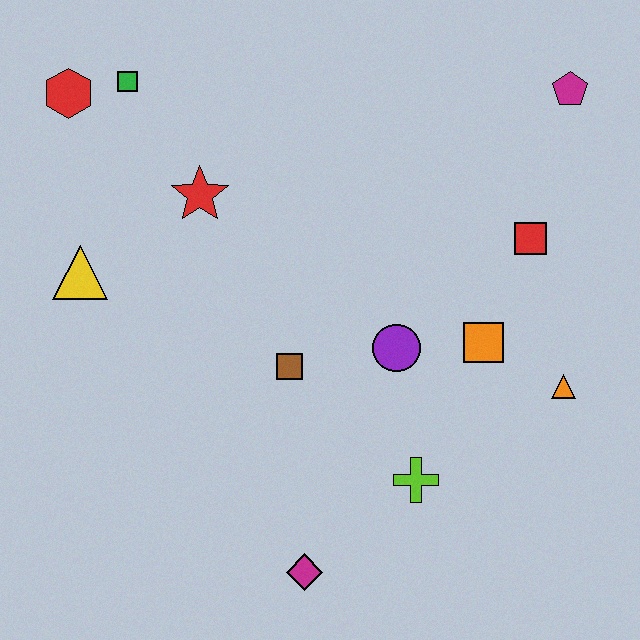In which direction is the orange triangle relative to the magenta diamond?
The orange triangle is to the right of the magenta diamond.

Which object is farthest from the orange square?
The red hexagon is farthest from the orange square.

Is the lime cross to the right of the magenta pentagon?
No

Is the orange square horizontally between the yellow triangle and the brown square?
No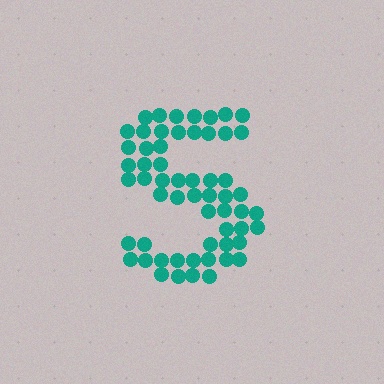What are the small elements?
The small elements are circles.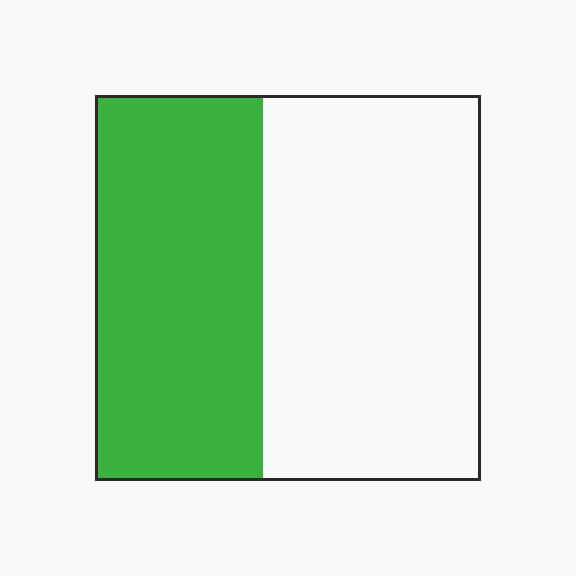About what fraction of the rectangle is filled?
About two fifths (2/5).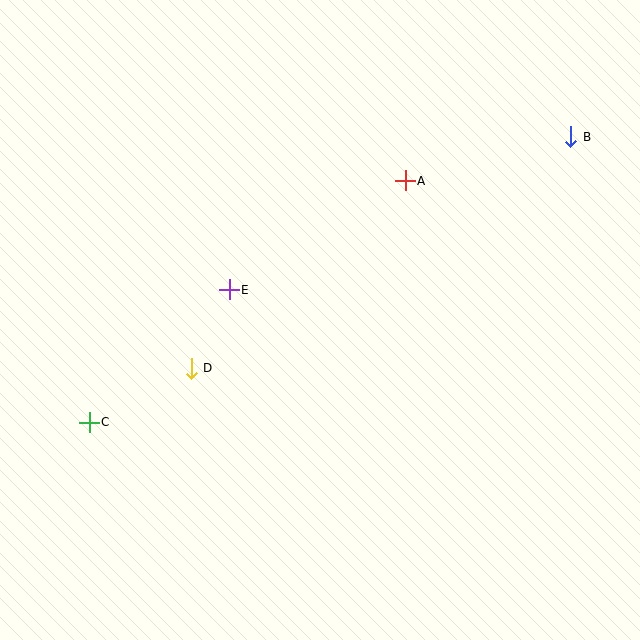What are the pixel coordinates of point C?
Point C is at (89, 422).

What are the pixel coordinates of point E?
Point E is at (229, 290).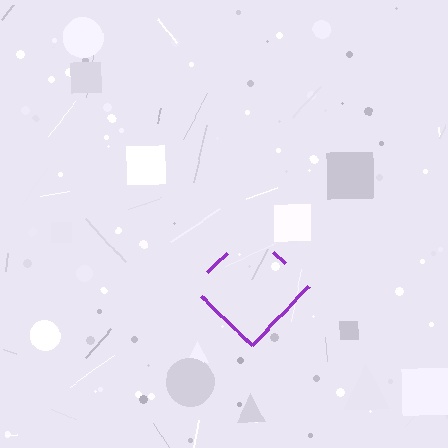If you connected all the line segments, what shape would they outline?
They would outline a diamond.